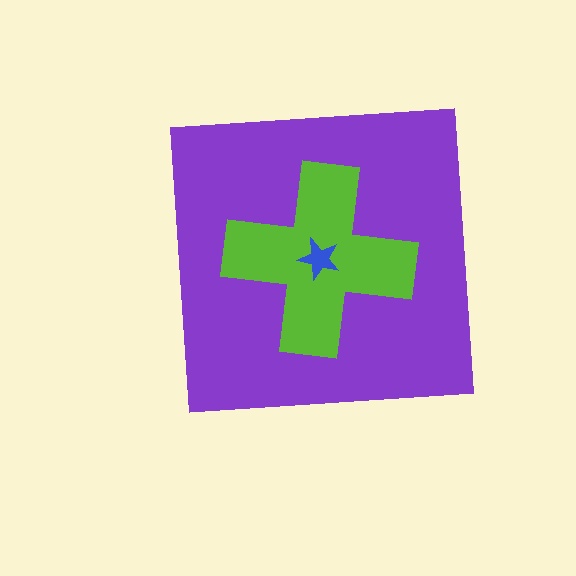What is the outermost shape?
The purple square.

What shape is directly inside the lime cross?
The blue star.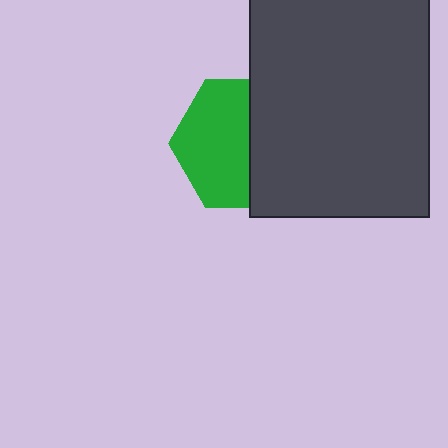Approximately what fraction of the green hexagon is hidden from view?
Roughly 44% of the green hexagon is hidden behind the dark gray rectangle.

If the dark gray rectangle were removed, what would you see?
You would see the complete green hexagon.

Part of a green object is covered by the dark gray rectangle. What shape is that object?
It is a hexagon.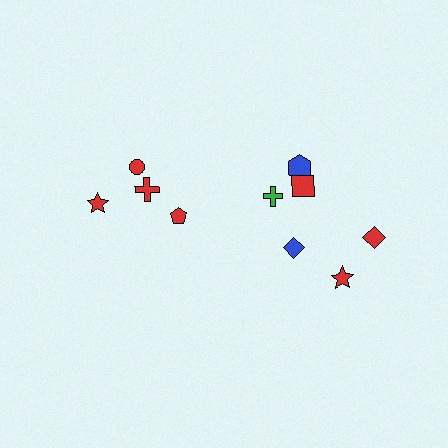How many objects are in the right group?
There are 6 objects.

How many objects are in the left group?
There are 4 objects.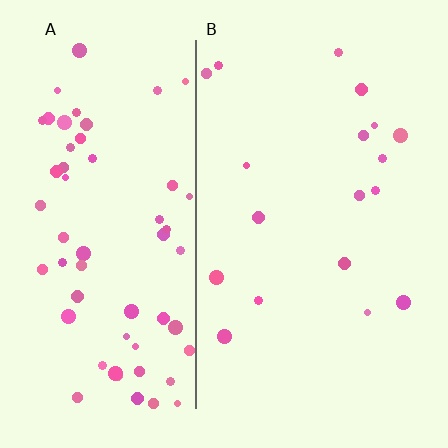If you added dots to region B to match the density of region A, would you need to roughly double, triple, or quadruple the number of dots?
Approximately triple.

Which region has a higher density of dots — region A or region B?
A (the left).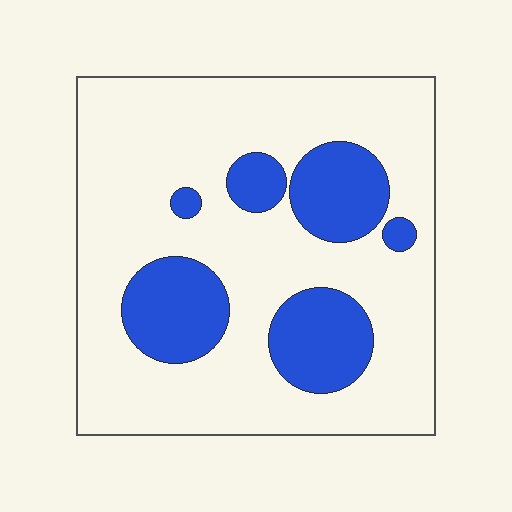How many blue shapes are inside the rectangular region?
6.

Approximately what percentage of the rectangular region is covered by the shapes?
Approximately 25%.